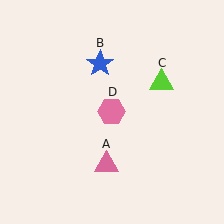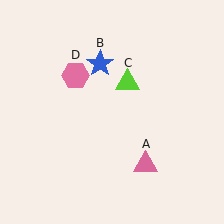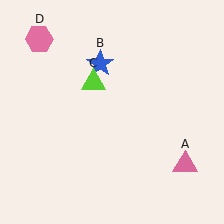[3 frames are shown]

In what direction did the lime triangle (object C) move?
The lime triangle (object C) moved left.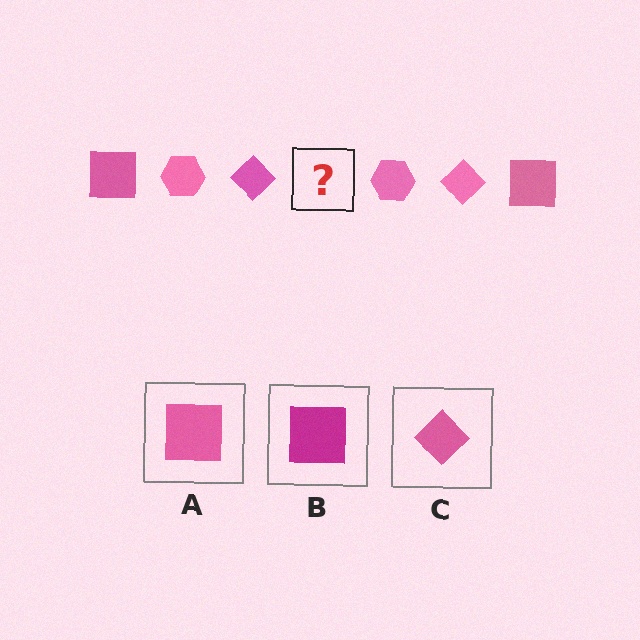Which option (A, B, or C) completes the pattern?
A.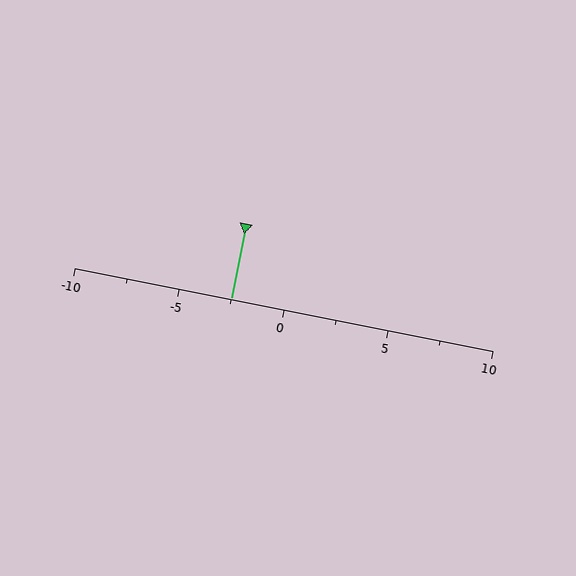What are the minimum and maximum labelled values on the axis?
The axis runs from -10 to 10.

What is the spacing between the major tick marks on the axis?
The major ticks are spaced 5 apart.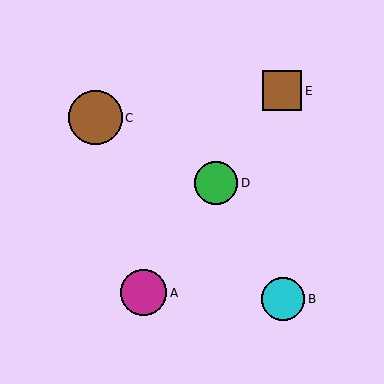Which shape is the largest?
The brown circle (labeled C) is the largest.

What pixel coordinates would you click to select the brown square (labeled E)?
Click at (282, 91) to select the brown square E.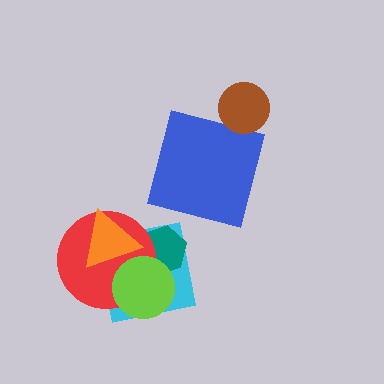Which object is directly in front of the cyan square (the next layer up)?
The teal hexagon is directly in front of the cyan square.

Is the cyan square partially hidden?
Yes, it is partially covered by another shape.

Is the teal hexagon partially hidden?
Yes, it is partially covered by another shape.